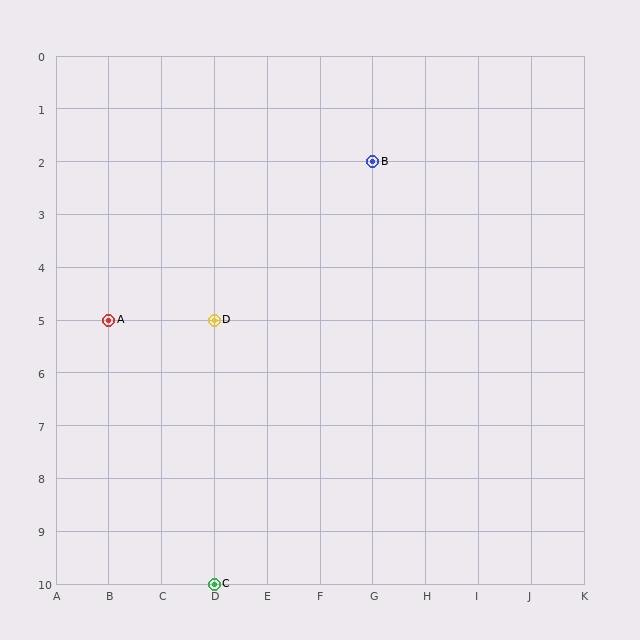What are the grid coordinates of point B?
Point B is at grid coordinates (G, 2).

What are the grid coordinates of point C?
Point C is at grid coordinates (D, 10).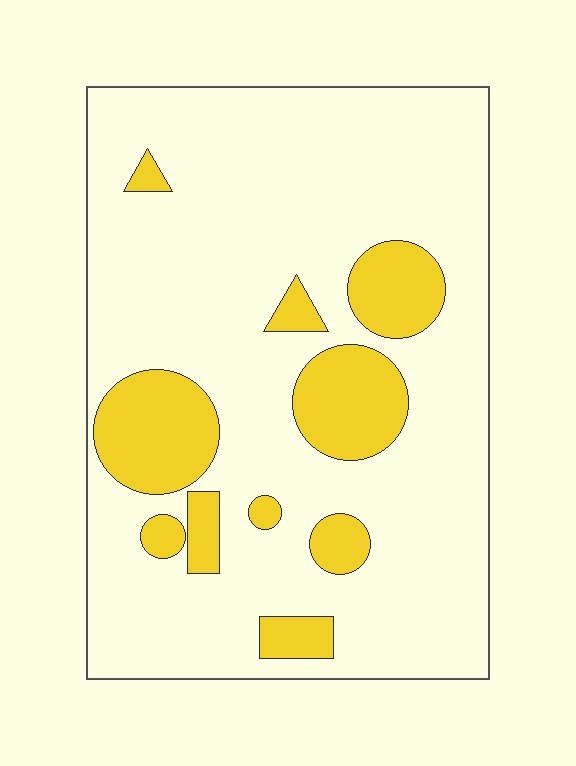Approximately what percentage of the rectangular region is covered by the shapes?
Approximately 20%.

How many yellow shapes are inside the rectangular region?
10.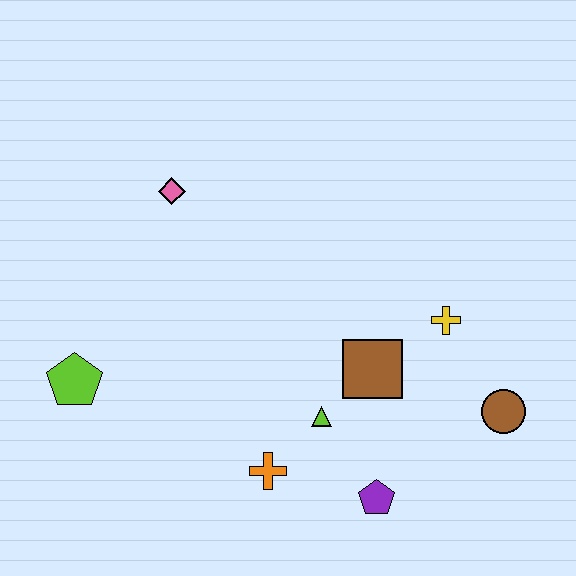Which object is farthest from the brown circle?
The lime pentagon is farthest from the brown circle.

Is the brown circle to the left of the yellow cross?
No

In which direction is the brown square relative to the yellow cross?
The brown square is to the left of the yellow cross.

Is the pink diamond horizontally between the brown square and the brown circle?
No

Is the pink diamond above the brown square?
Yes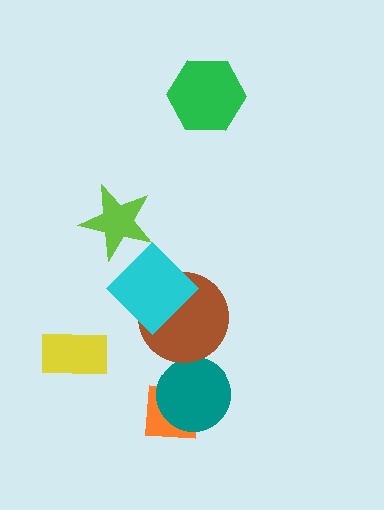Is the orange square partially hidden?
Yes, it is partially covered by another shape.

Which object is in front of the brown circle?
The cyan diamond is in front of the brown circle.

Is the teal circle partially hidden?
No, no other shape covers it.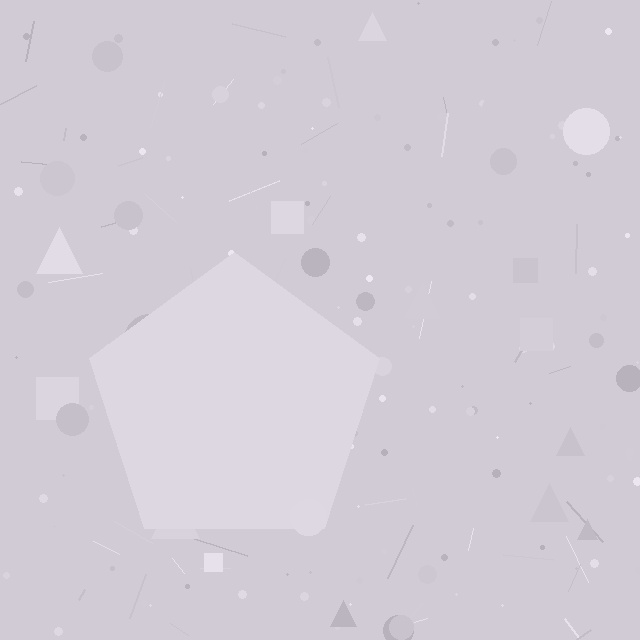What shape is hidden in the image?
A pentagon is hidden in the image.